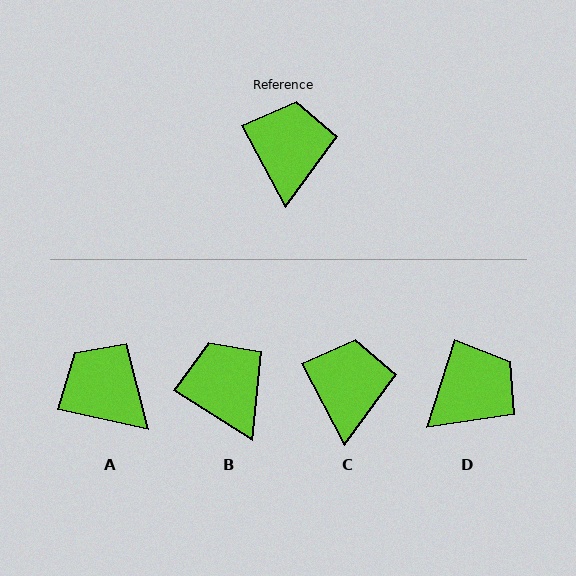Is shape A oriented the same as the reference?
No, it is off by about 50 degrees.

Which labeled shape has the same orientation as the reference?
C.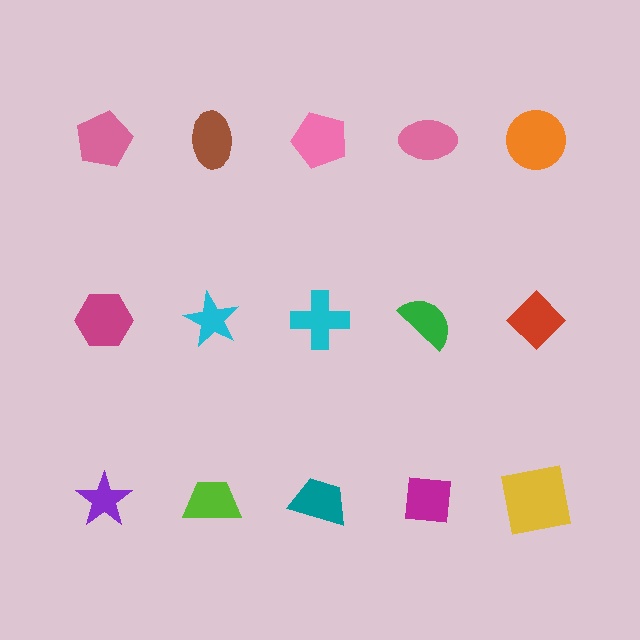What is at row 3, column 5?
A yellow square.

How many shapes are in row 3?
5 shapes.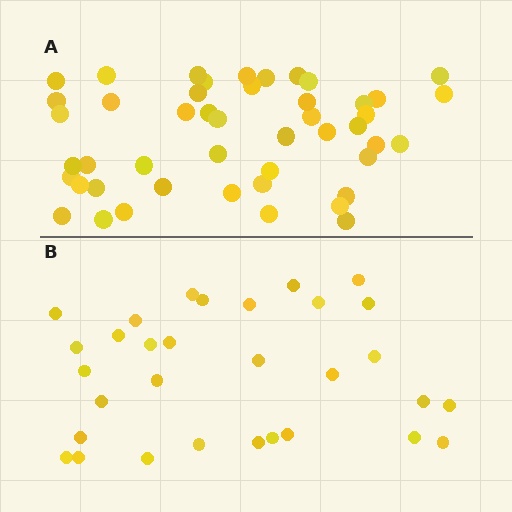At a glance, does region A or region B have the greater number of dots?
Region A (the top region) has more dots.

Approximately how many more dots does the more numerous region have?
Region A has approximately 15 more dots than region B.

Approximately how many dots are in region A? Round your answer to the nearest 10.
About 50 dots. (The exact count is 47, which rounds to 50.)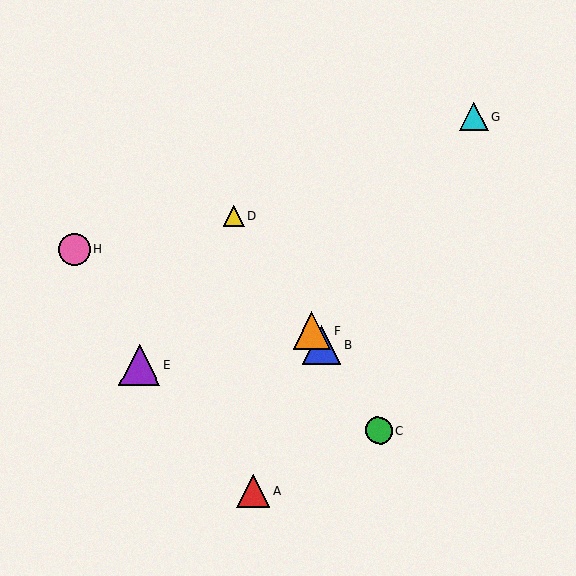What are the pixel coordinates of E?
Object E is at (139, 365).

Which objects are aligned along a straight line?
Objects B, C, D, F are aligned along a straight line.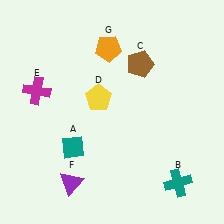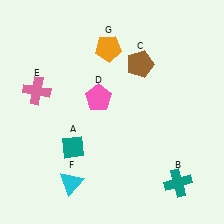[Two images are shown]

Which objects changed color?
D changed from yellow to pink. E changed from magenta to pink. F changed from purple to cyan.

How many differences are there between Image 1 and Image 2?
There are 3 differences between the two images.